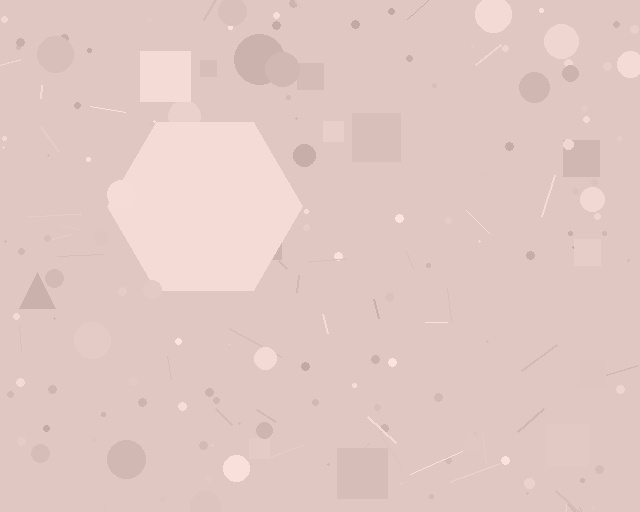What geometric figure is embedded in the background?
A hexagon is embedded in the background.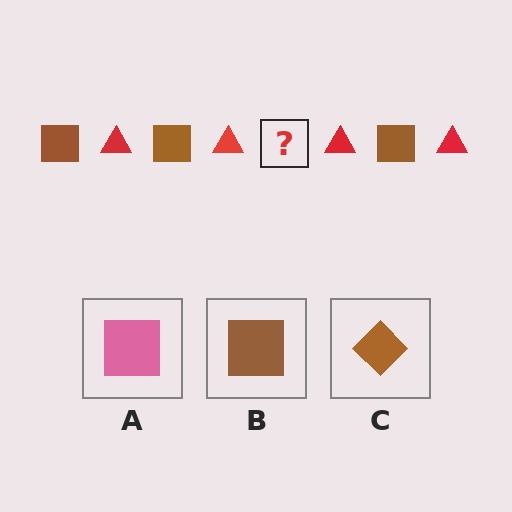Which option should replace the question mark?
Option B.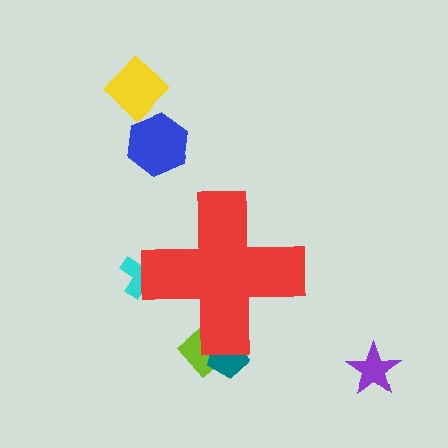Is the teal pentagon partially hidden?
Yes, the teal pentagon is partially hidden behind the red cross.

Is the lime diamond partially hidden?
Yes, the lime diamond is partially hidden behind the red cross.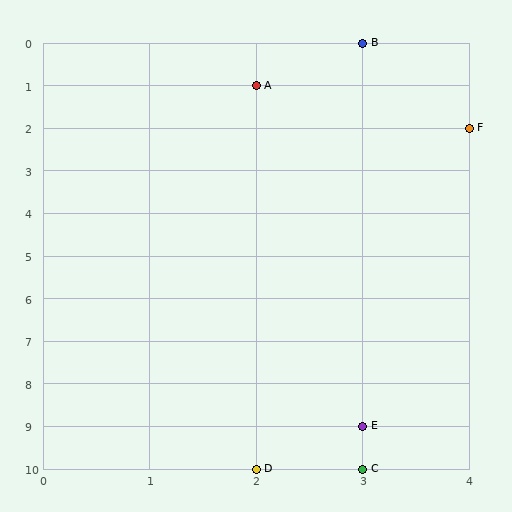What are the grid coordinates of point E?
Point E is at grid coordinates (3, 9).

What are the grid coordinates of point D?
Point D is at grid coordinates (2, 10).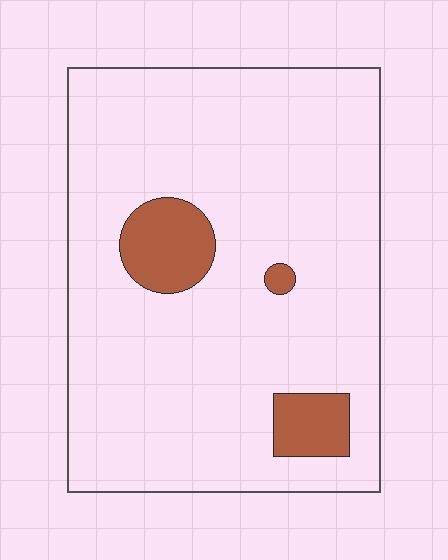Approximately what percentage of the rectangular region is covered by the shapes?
Approximately 10%.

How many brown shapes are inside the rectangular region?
3.